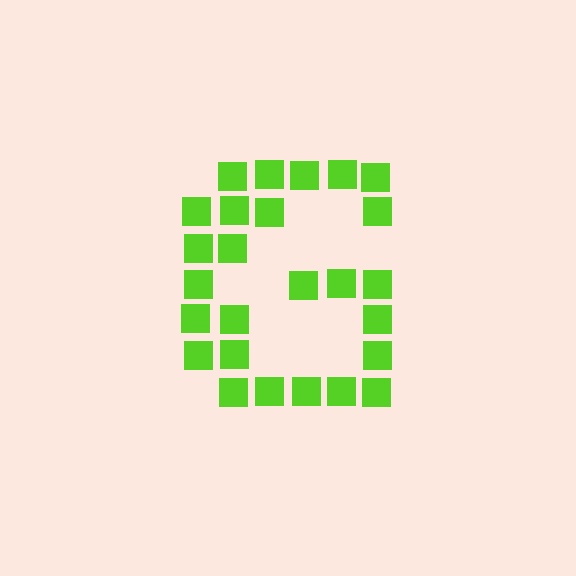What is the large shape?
The large shape is the letter G.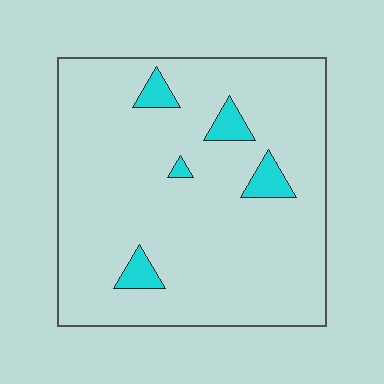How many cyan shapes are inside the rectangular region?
5.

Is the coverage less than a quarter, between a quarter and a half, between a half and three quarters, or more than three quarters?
Less than a quarter.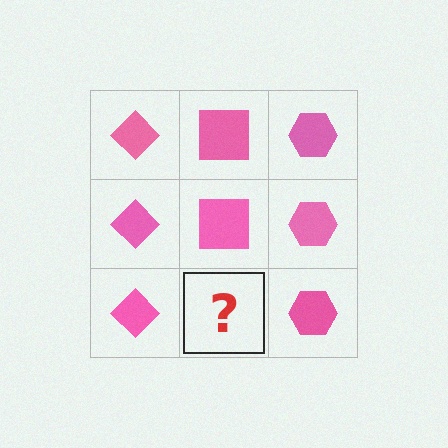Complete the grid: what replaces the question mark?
The question mark should be replaced with a pink square.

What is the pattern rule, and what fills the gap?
The rule is that each column has a consistent shape. The gap should be filled with a pink square.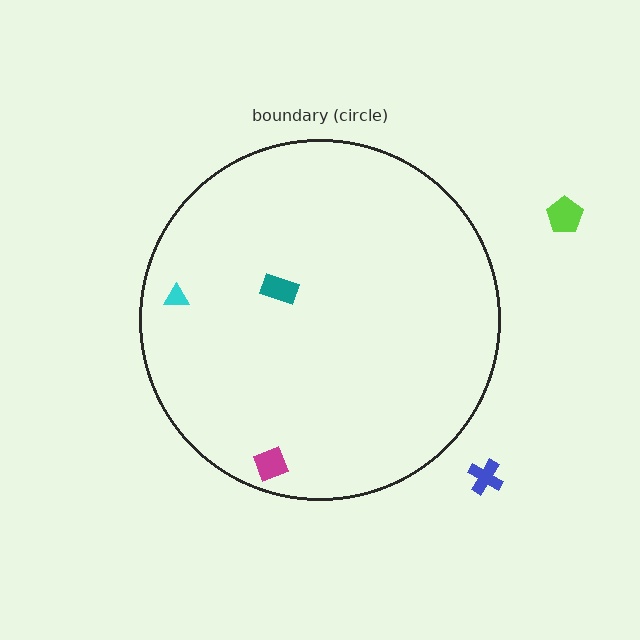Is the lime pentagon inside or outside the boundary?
Outside.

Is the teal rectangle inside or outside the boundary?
Inside.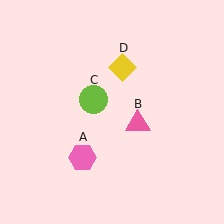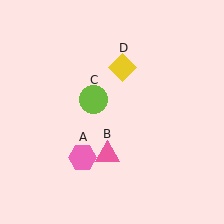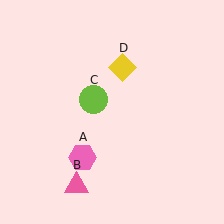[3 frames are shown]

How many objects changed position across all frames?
1 object changed position: pink triangle (object B).